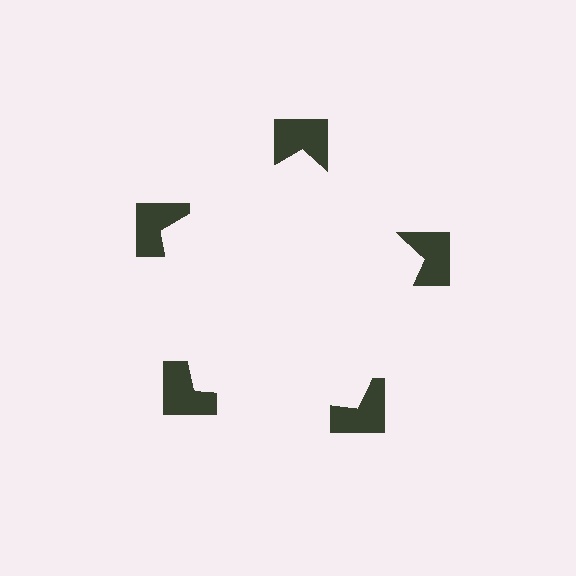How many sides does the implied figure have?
5 sides.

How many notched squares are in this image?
There are 5 — one at each vertex of the illusory pentagon.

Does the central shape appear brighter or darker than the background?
It typically appears slightly brighter than the background, even though no actual brightness change is drawn.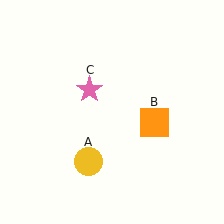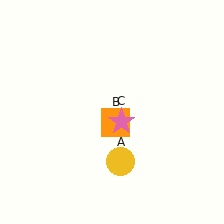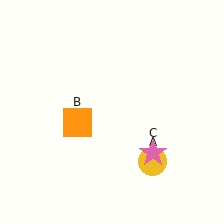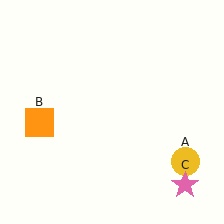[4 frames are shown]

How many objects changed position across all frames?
3 objects changed position: yellow circle (object A), orange square (object B), pink star (object C).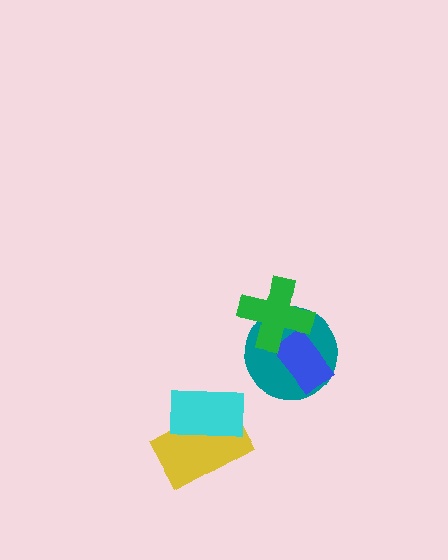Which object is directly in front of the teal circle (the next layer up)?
The blue rectangle is directly in front of the teal circle.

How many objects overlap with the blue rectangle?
2 objects overlap with the blue rectangle.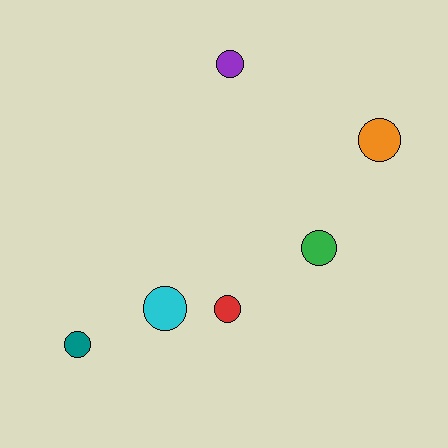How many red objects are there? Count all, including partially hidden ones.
There is 1 red object.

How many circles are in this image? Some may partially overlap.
There are 6 circles.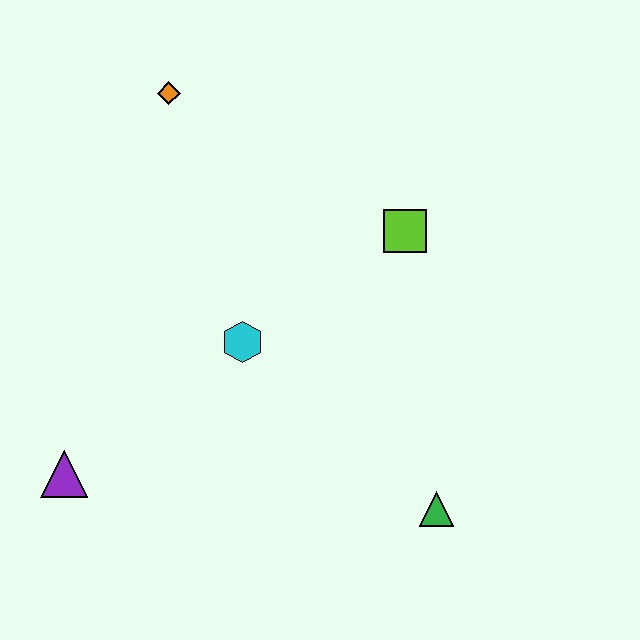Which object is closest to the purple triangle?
The cyan hexagon is closest to the purple triangle.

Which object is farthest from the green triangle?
The orange diamond is farthest from the green triangle.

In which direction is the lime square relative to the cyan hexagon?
The lime square is to the right of the cyan hexagon.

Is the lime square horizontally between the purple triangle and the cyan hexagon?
No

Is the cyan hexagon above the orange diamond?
No